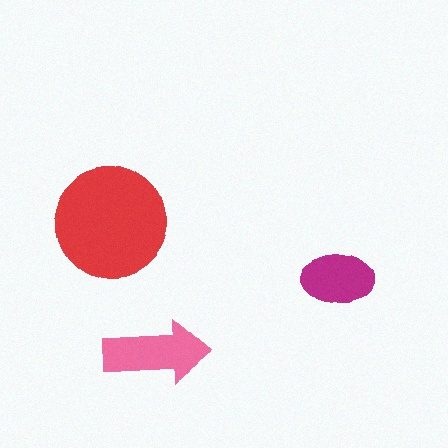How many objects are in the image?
There are 3 objects in the image.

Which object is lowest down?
The pink arrow is bottommost.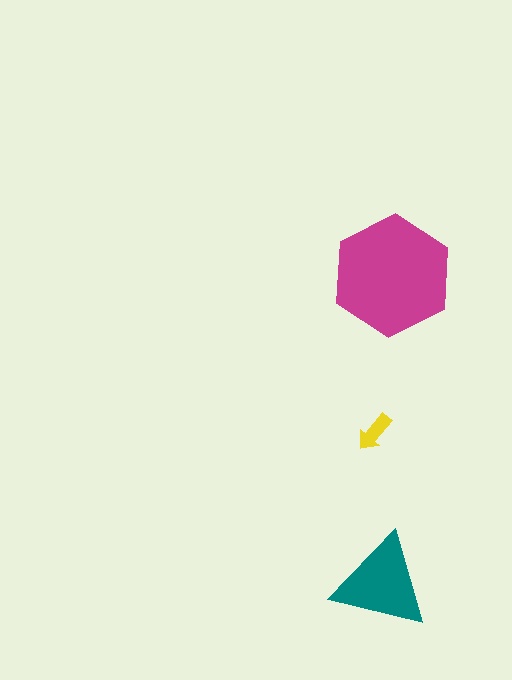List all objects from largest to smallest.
The magenta hexagon, the teal triangle, the yellow arrow.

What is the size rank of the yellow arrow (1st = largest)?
3rd.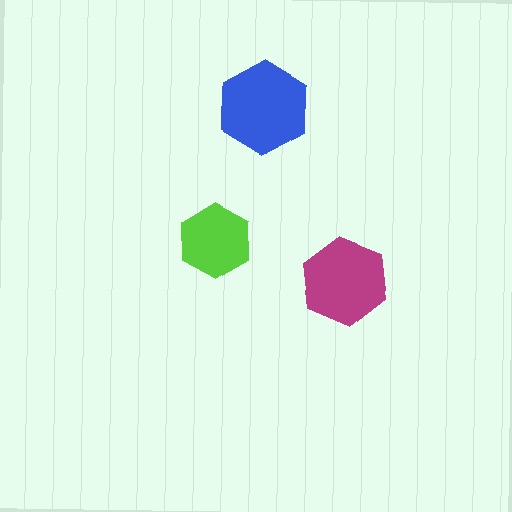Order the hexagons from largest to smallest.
the blue one, the magenta one, the lime one.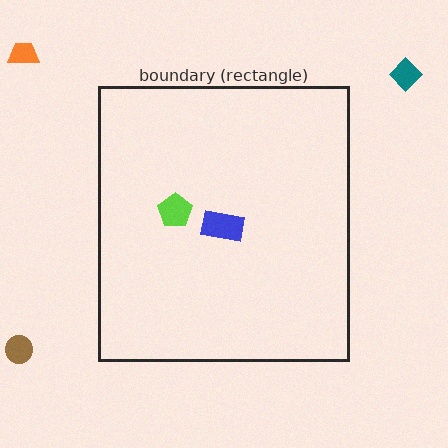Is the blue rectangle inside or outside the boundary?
Inside.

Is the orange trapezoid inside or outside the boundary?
Outside.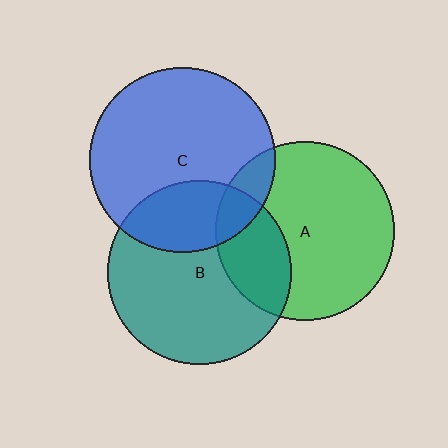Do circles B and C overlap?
Yes.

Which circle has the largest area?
Circle C (blue).